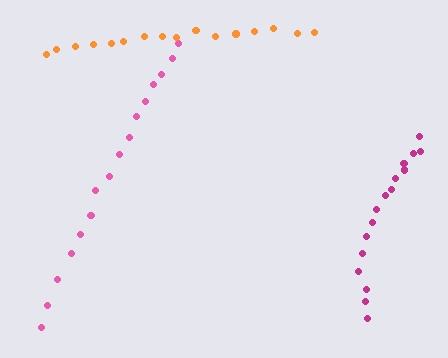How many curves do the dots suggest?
There are 3 distinct paths.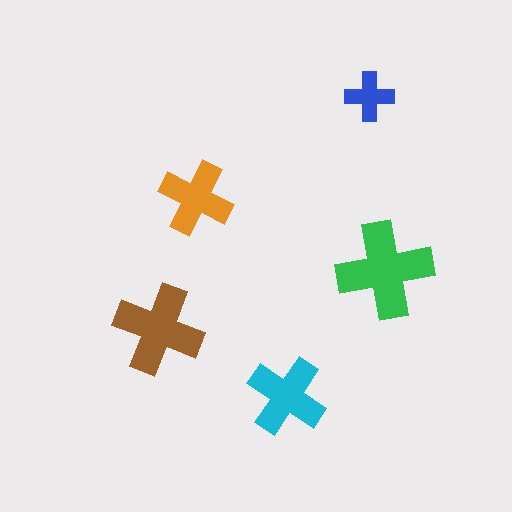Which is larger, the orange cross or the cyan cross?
The cyan one.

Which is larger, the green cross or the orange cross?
The green one.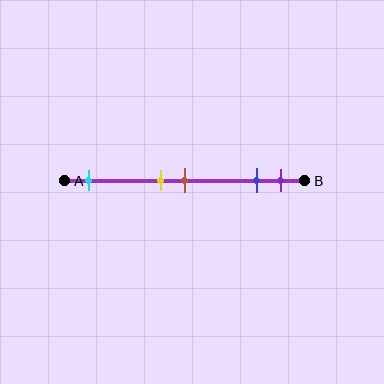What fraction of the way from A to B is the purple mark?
The purple mark is approximately 90% (0.9) of the way from A to B.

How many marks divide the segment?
There are 5 marks dividing the segment.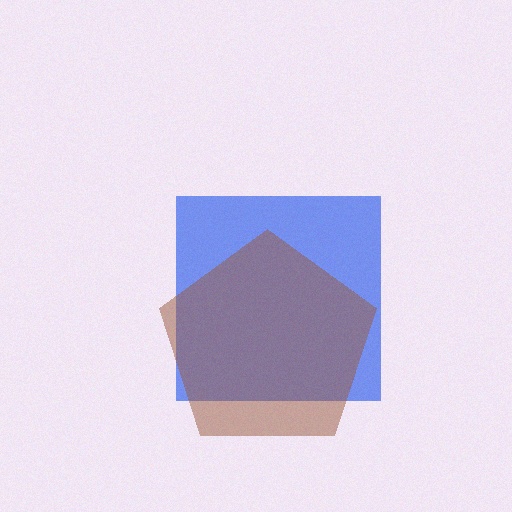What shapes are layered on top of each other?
The layered shapes are: a blue square, a brown pentagon.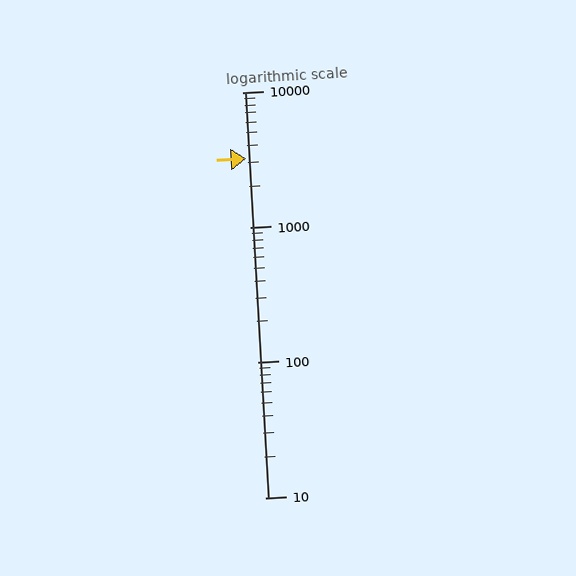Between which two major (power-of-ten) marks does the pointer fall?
The pointer is between 1000 and 10000.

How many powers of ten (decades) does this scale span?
The scale spans 3 decades, from 10 to 10000.